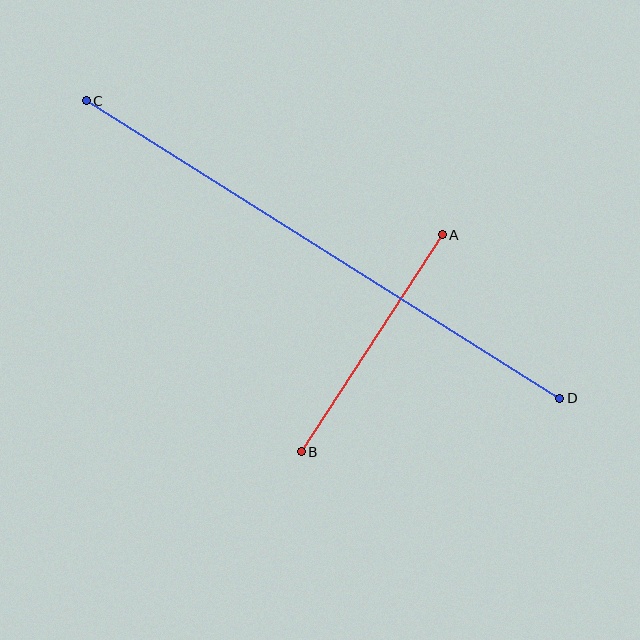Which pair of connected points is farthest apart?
Points C and D are farthest apart.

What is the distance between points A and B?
The distance is approximately 259 pixels.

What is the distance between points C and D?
The distance is approximately 559 pixels.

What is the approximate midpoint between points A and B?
The midpoint is at approximately (372, 343) pixels.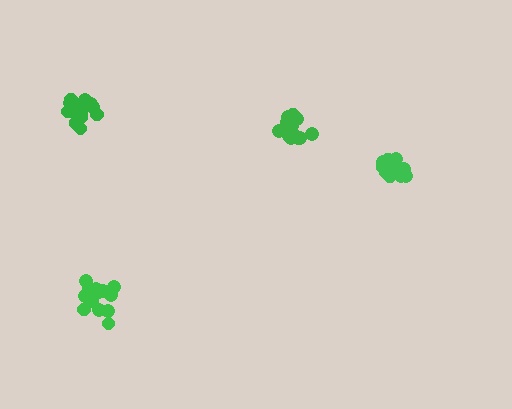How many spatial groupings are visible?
There are 4 spatial groupings.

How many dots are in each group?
Group 1: 16 dots, Group 2: 15 dots, Group 3: 17 dots, Group 4: 15 dots (63 total).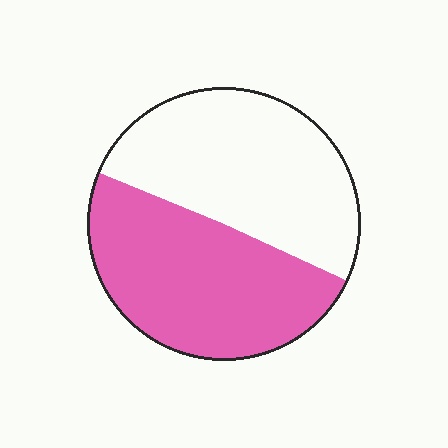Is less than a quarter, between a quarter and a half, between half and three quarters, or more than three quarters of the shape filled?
Between a quarter and a half.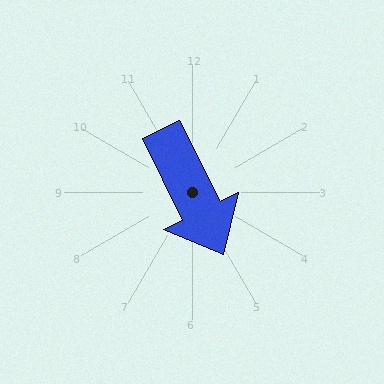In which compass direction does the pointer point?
Southeast.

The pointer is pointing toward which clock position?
Roughly 5 o'clock.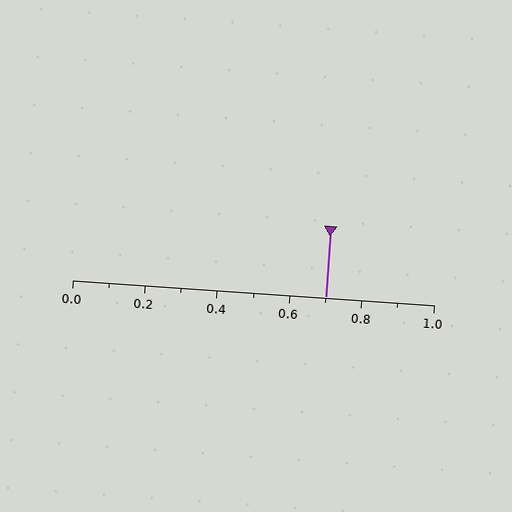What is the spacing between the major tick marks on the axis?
The major ticks are spaced 0.2 apart.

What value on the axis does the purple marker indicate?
The marker indicates approximately 0.7.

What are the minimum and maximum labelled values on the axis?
The axis runs from 0.0 to 1.0.